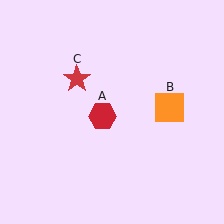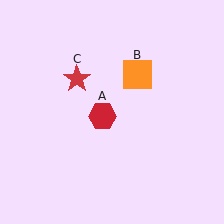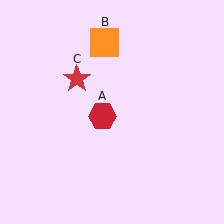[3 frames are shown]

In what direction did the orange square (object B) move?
The orange square (object B) moved up and to the left.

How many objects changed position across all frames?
1 object changed position: orange square (object B).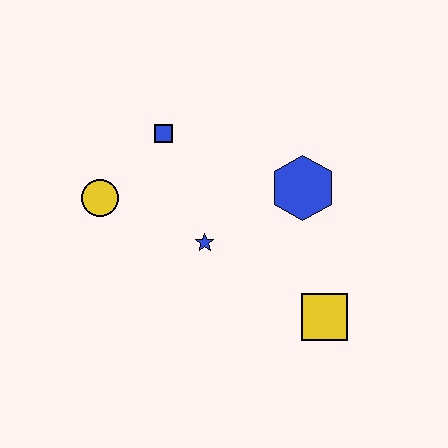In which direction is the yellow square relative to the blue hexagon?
The yellow square is below the blue hexagon.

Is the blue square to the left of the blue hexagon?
Yes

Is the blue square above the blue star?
Yes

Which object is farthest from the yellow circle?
The yellow square is farthest from the yellow circle.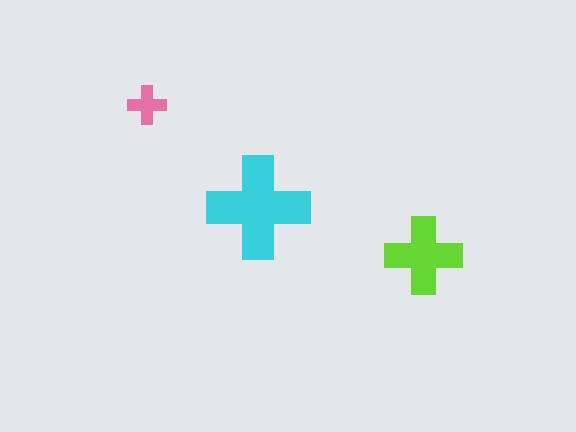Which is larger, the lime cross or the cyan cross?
The cyan one.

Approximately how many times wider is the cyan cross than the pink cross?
About 2.5 times wider.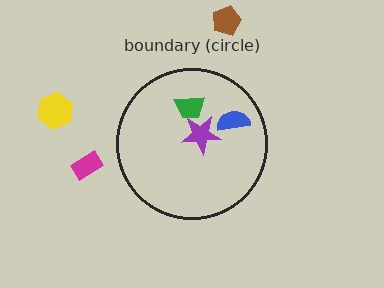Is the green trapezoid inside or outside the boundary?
Inside.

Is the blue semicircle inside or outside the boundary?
Inside.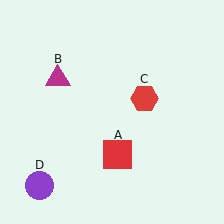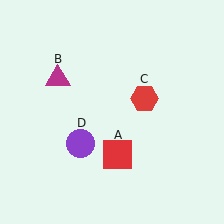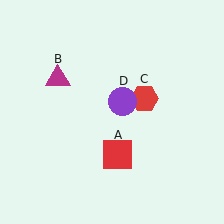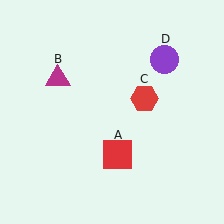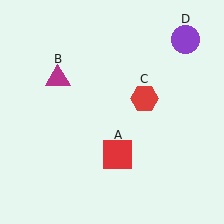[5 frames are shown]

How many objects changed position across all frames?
1 object changed position: purple circle (object D).